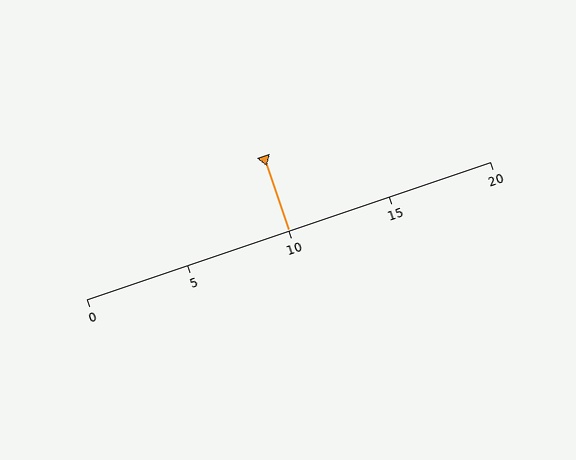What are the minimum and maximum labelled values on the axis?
The axis runs from 0 to 20.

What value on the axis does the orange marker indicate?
The marker indicates approximately 10.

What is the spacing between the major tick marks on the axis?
The major ticks are spaced 5 apart.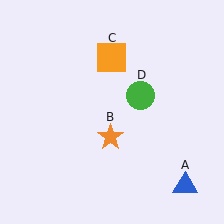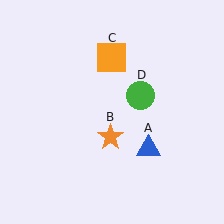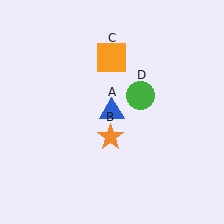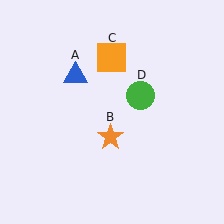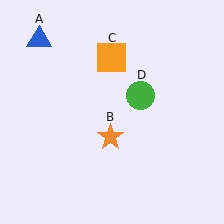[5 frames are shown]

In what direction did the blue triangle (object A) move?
The blue triangle (object A) moved up and to the left.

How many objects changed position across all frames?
1 object changed position: blue triangle (object A).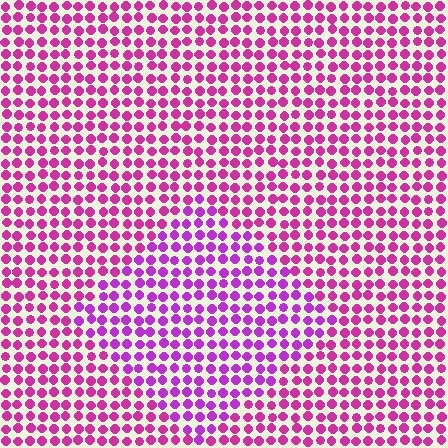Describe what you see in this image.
The image is filled with small magenta elements in a uniform arrangement. A diamond-shaped region is visible where the elements are tinted to a slightly different hue, forming a subtle color boundary.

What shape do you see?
I see a diamond.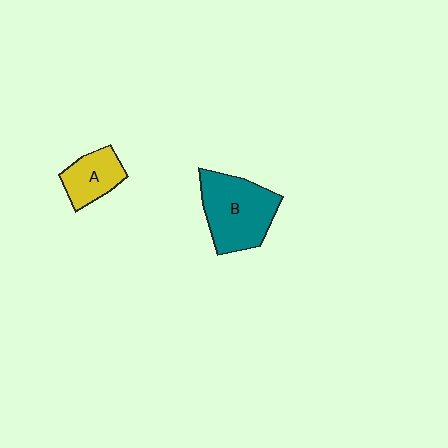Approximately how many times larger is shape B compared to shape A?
Approximately 1.8 times.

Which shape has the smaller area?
Shape A (yellow).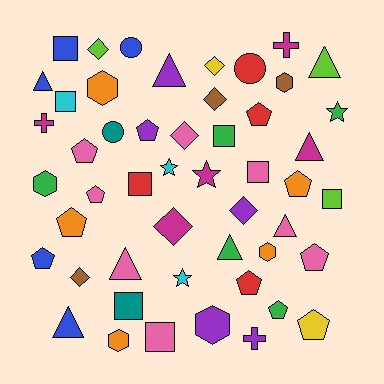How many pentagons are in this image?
There are 11 pentagons.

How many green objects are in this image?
There are 5 green objects.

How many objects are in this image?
There are 50 objects.